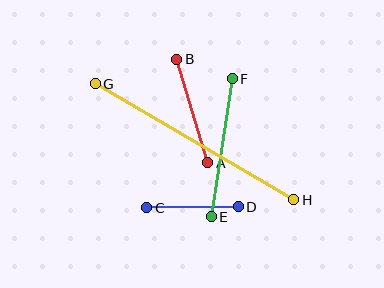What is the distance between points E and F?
The distance is approximately 139 pixels.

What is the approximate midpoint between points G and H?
The midpoint is at approximately (194, 142) pixels.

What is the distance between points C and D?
The distance is approximately 92 pixels.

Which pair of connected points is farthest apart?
Points G and H are farthest apart.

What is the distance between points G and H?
The distance is approximately 230 pixels.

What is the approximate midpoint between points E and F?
The midpoint is at approximately (222, 148) pixels.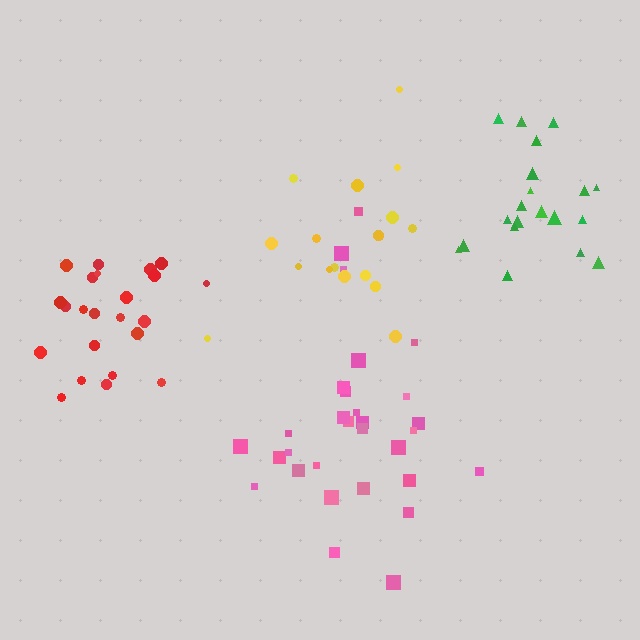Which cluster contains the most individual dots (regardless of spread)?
Pink (30).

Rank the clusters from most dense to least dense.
green, red, pink, yellow.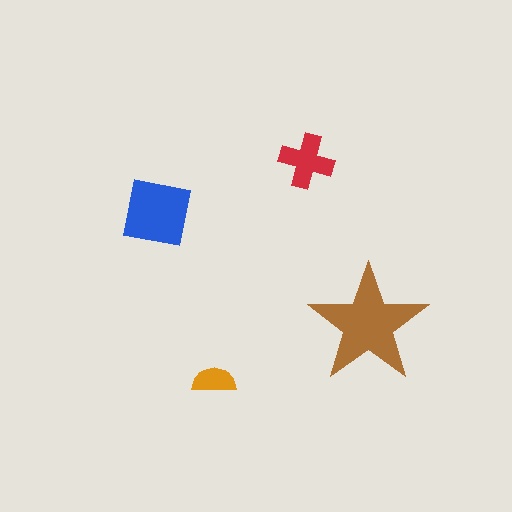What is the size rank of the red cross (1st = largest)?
3rd.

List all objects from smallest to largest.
The orange semicircle, the red cross, the blue square, the brown star.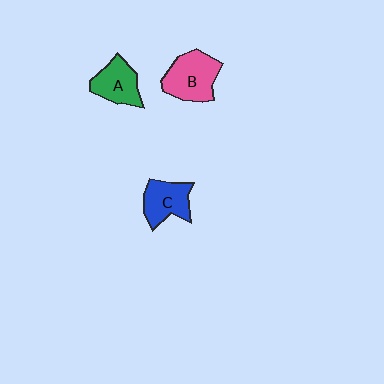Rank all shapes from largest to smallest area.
From largest to smallest: B (pink), C (blue), A (green).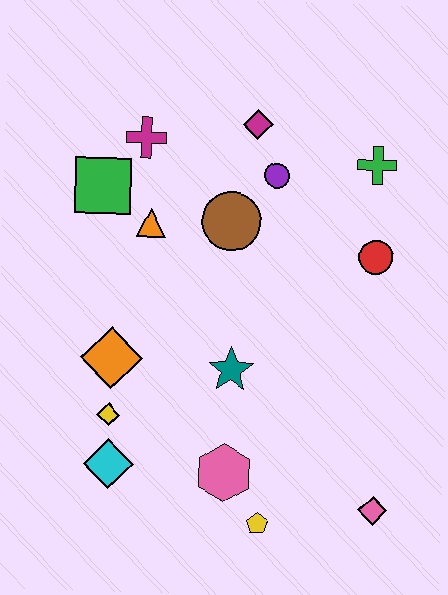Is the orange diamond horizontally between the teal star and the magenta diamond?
No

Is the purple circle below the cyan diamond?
No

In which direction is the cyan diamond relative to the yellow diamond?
The cyan diamond is below the yellow diamond.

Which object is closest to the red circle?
The green cross is closest to the red circle.